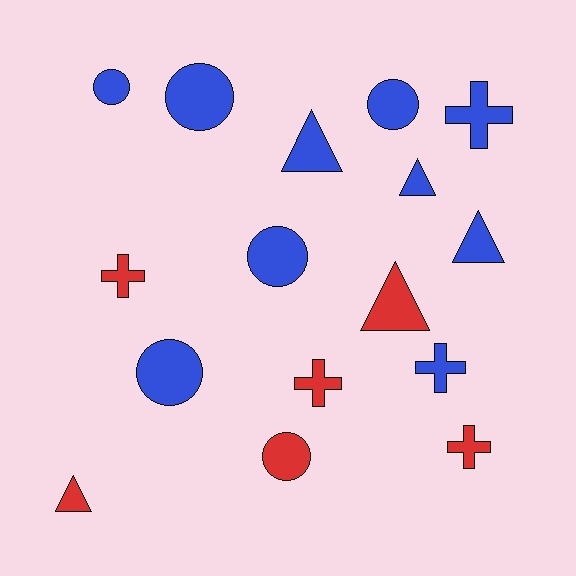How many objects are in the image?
There are 16 objects.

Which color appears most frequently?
Blue, with 10 objects.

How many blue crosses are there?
There are 2 blue crosses.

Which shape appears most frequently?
Circle, with 6 objects.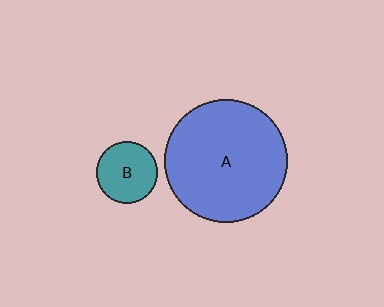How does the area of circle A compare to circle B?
Approximately 4.0 times.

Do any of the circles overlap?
No, none of the circles overlap.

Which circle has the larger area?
Circle A (blue).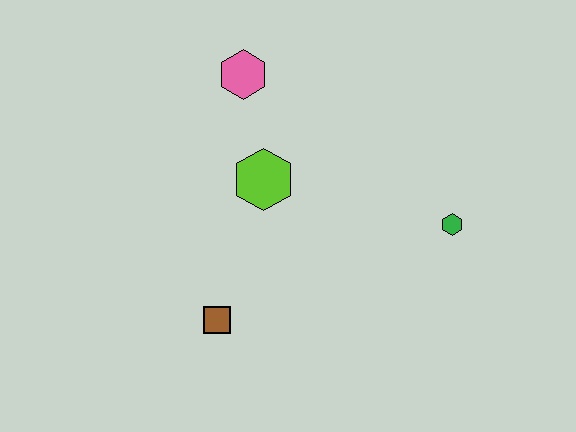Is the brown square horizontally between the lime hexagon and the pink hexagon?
No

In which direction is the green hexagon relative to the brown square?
The green hexagon is to the right of the brown square.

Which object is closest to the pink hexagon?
The lime hexagon is closest to the pink hexagon.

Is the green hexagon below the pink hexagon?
Yes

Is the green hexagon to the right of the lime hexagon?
Yes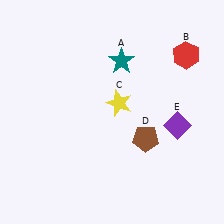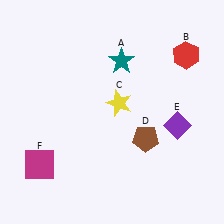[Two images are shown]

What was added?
A magenta square (F) was added in Image 2.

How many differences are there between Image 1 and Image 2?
There is 1 difference between the two images.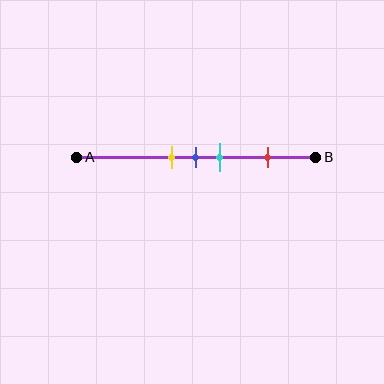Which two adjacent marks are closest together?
The yellow and blue marks are the closest adjacent pair.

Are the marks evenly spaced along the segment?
No, the marks are not evenly spaced.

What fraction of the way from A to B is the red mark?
The red mark is approximately 80% (0.8) of the way from A to B.